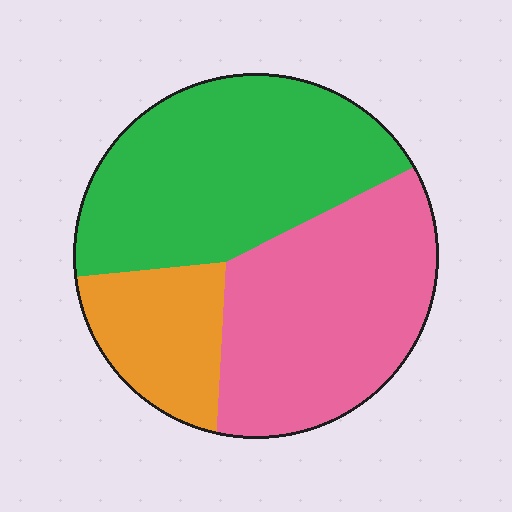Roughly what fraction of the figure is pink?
Pink takes up about two fifths (2/5) of the figure.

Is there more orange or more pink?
Pink.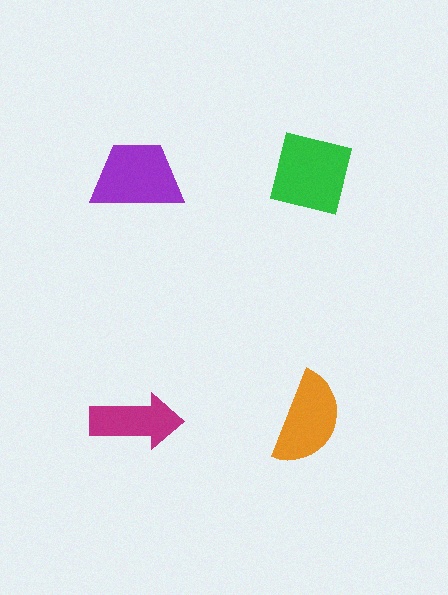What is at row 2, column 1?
A magenta arrow.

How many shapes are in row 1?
2 shapes.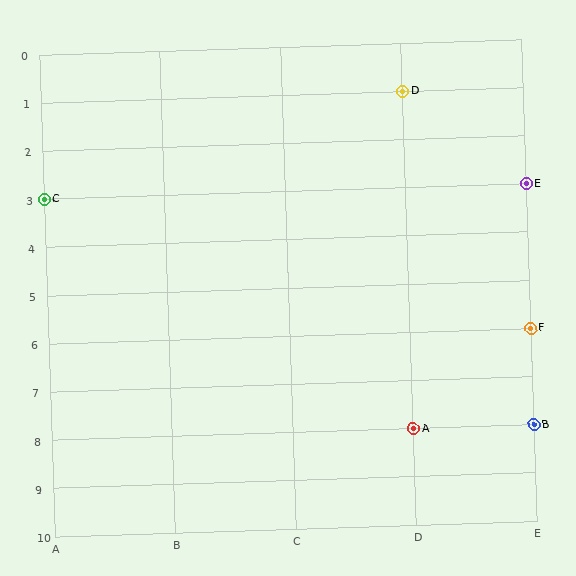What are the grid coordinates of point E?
Point E is at grid coordinates (E, 3).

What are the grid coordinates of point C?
Point C is at grid coordinates (A, 3).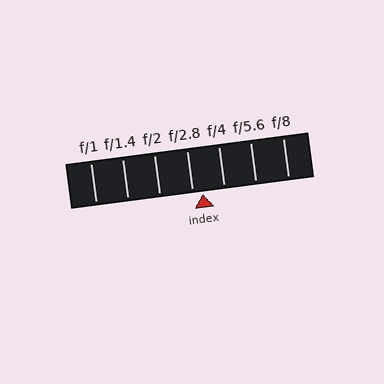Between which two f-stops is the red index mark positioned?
The index mark is between f/2.8 and f/4.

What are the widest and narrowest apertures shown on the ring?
The widest aperture shown is f/1 and the narrowest is f/8.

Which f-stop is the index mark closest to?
The index mark is closest to f/2.8.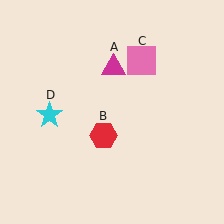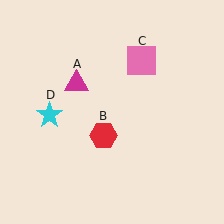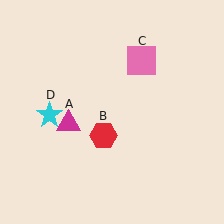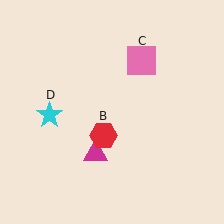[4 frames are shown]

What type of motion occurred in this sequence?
The magenta triangle (object A) rotated counterclockwise around the center of the scene.